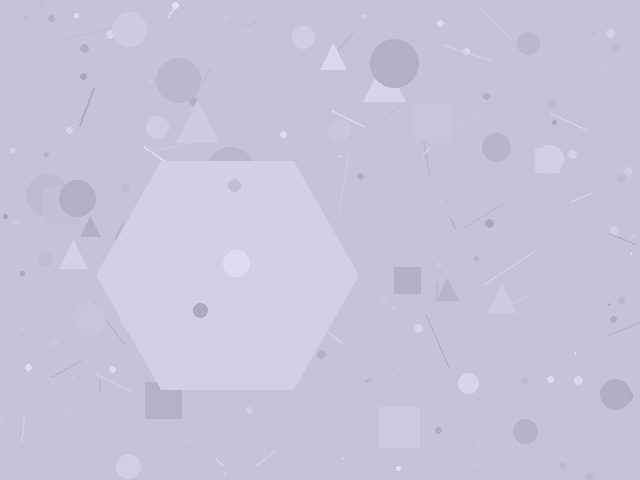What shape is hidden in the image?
A hexagon is hidden in the image.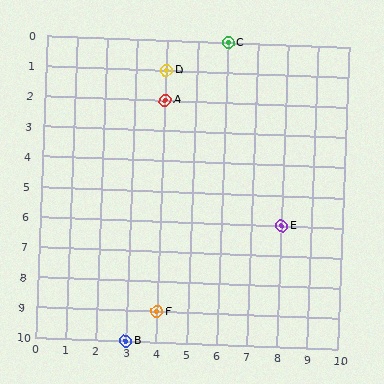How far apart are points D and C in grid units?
Points D and C are 2 columns and 1 row apart (about 2.2 grid units diagonally).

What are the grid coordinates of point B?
Point B is at grid coordinates (3, 10).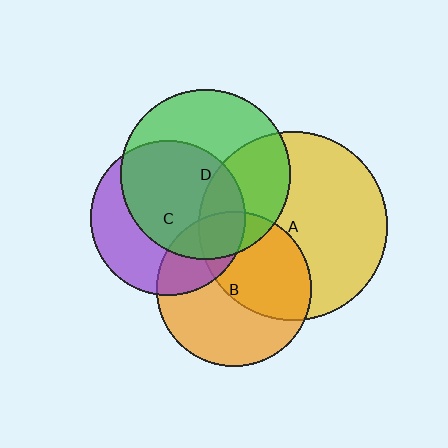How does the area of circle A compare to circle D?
Approximately 1.2 times.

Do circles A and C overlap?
Yes.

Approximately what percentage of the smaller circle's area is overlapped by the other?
Approximately 20%.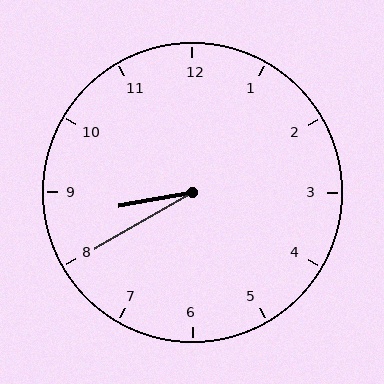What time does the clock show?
8:40.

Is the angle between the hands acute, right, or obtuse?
It is acute.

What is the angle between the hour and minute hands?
Approximately 20 degrees.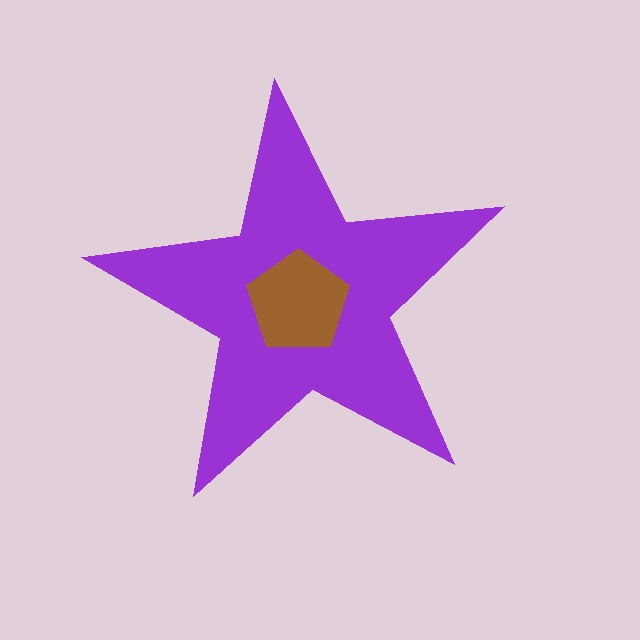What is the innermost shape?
The brown pentagon.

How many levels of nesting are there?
2.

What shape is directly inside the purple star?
The brown pentagon.